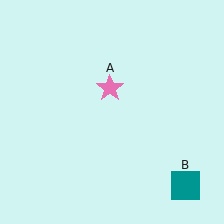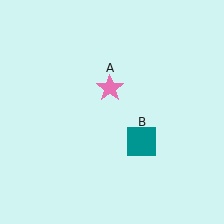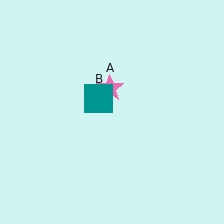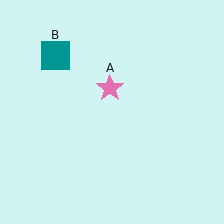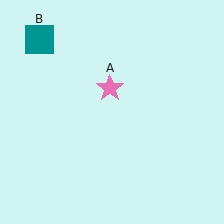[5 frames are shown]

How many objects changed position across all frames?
1 object changed position: teal square (object B).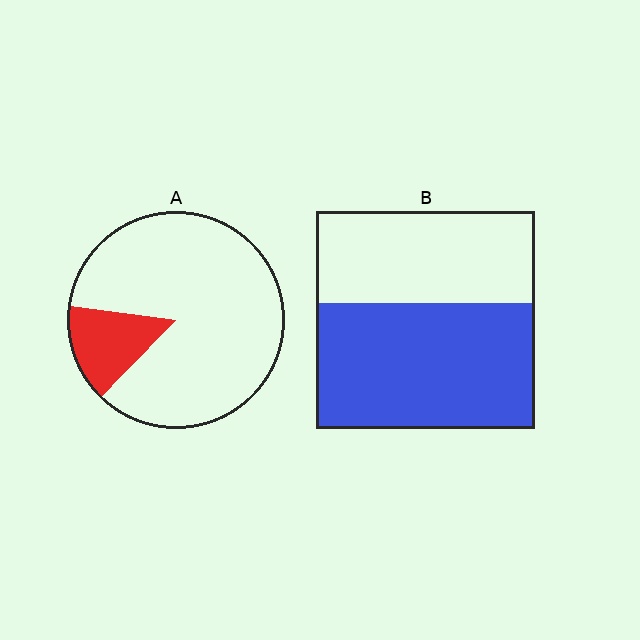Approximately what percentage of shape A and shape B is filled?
A is approximately 15% and B is approximately 60%.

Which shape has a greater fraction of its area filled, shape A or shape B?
Shape B.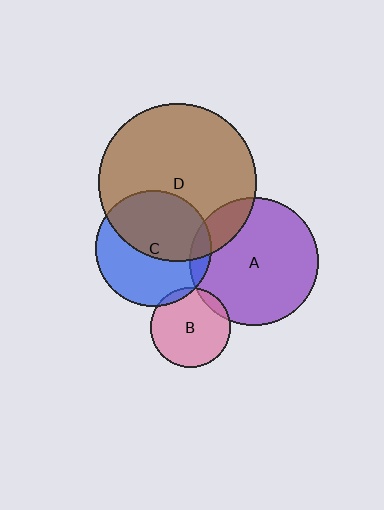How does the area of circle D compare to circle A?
Approximately 1.5 times.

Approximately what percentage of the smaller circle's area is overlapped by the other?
Approximately 10%.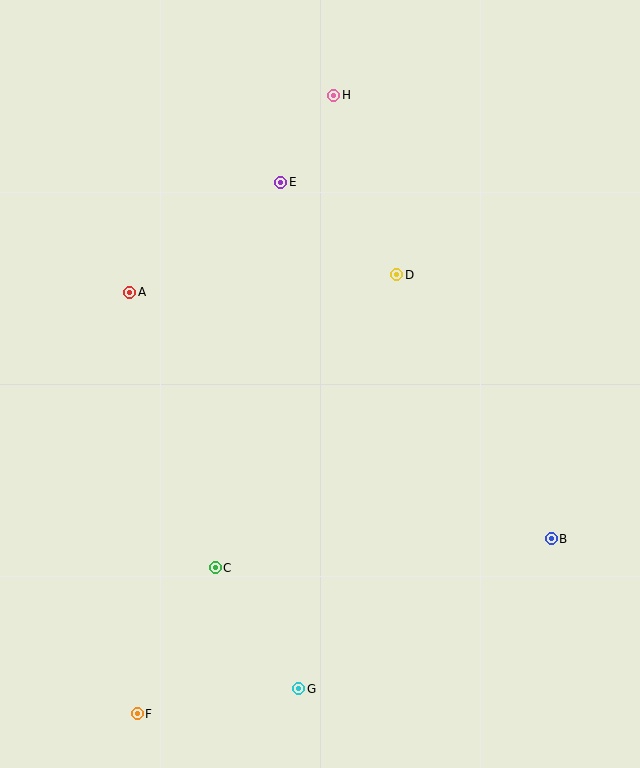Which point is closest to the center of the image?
Point D at (397, 275) is closest to the center.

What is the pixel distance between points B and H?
The distance between B and H is 494 pixels.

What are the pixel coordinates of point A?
Point A is at (130, 292).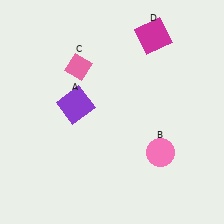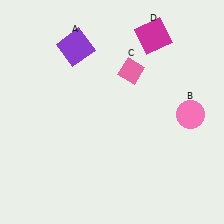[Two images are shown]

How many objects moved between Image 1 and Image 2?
3 objects moved between the two images.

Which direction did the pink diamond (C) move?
The pink diamond (C) moved right.